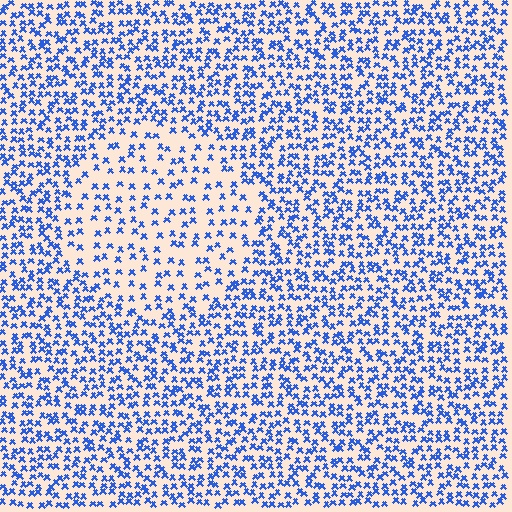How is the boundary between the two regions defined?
The boundary is defined by a change in element density (approximately 2.0x ratio). All elements are the same color, size, and shape.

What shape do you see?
I see a circle.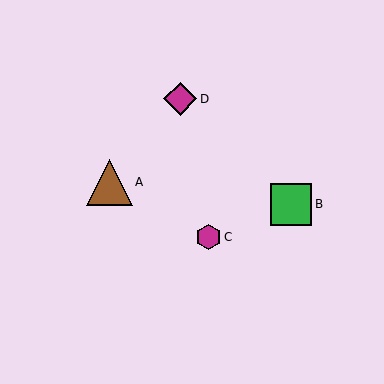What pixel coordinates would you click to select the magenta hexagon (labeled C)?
Click at (209, 237) to select the magenta hexagon C.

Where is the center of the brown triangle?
The center of the brown triangle is at (109, 182).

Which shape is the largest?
The brown triangle (labeled A) is the largest.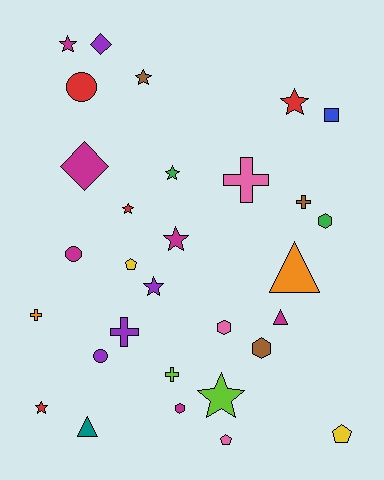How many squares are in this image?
There is 1 square.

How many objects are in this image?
There are 30 objects.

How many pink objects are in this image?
There are 3 pink objects.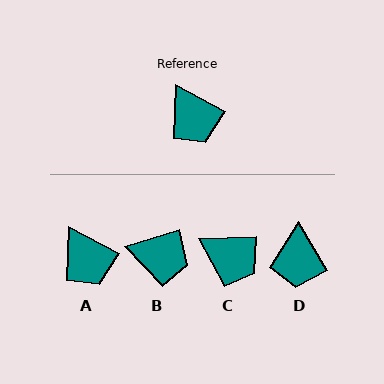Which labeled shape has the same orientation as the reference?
A.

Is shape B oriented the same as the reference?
No, it is off by about 45 degrees.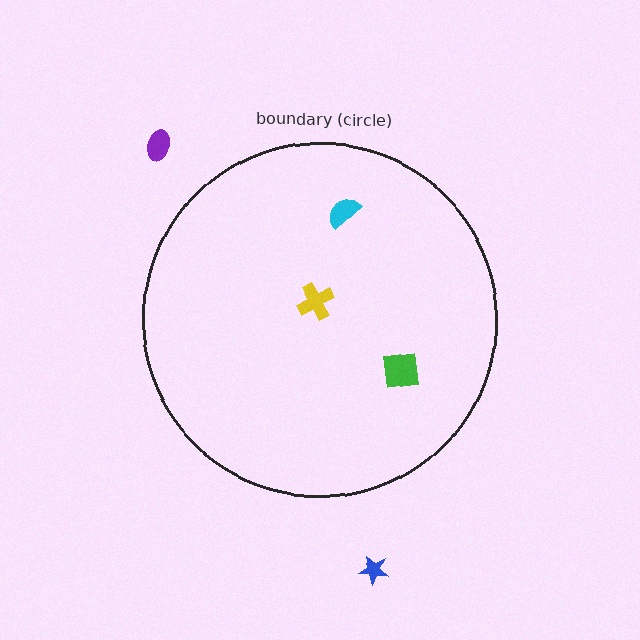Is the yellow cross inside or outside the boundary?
Inside.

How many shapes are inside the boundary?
3 inside, 2 outside.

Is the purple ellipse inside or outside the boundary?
Outside.